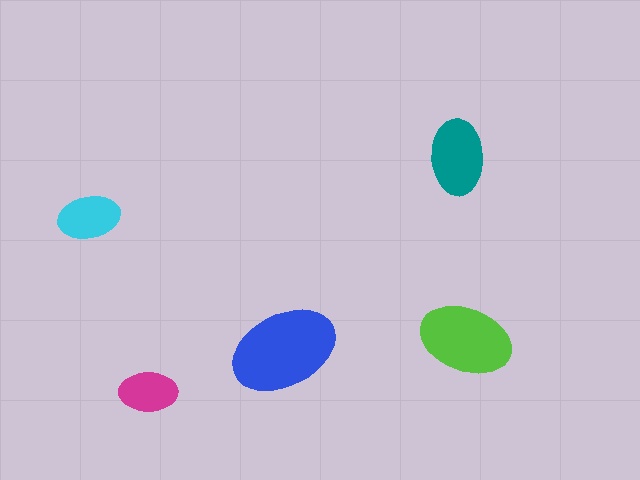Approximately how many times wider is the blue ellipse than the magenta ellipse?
About 2 times wider.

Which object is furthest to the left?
The cyan ellipse is leftmost.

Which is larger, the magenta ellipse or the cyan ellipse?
The cyan one.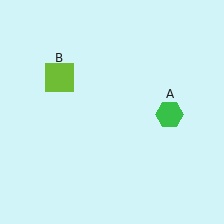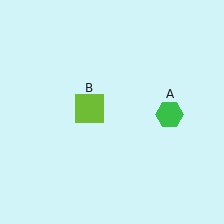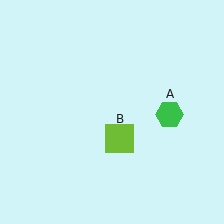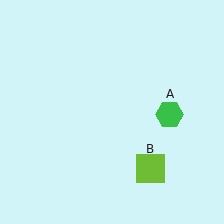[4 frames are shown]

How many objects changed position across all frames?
1 object changed position: lime square (object B).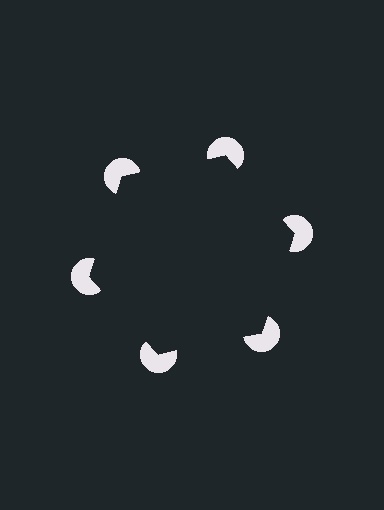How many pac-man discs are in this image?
There are 6 — one at each vertex of the illusory hexagon.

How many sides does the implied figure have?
6 sides.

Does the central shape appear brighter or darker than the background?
It typically appears slightly darker than the background, even though no actual brightness change is drawn.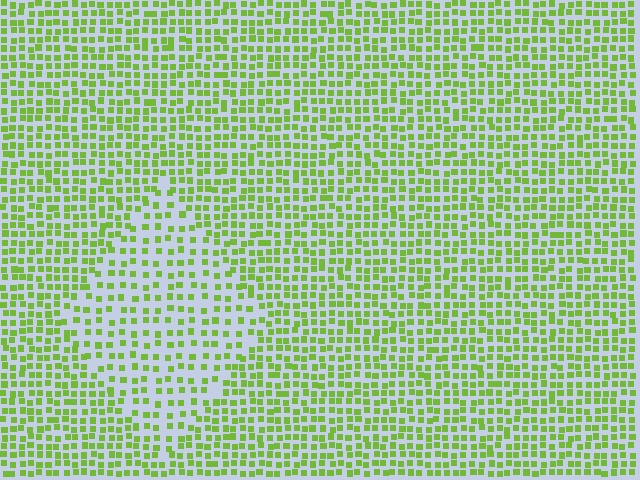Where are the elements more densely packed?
The elements are more densely packed outside the diamond boundary.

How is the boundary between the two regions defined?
The boundary is defined by a change in element density (approximately 1.7x ratio). All elements are the same color, size, and shape.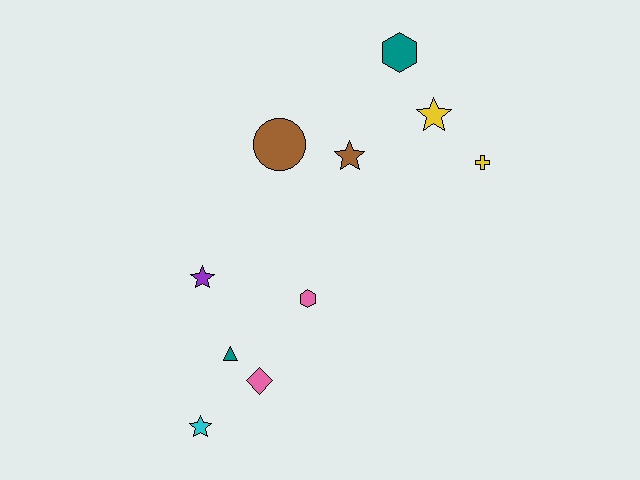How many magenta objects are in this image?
There are no magenta objects.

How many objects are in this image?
There are 10 objects.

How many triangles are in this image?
There is 1 triangle.